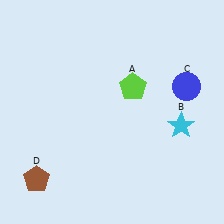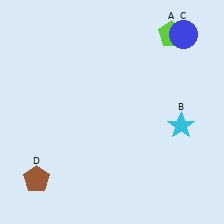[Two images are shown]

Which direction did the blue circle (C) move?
The blue circle (C) moved up.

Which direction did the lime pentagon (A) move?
The lime pentagon (A) moved up.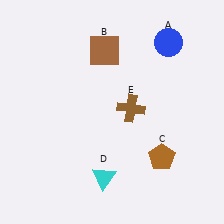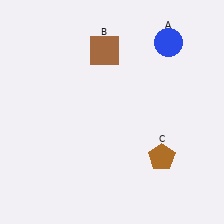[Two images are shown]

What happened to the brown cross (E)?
The brown cross (E) was removed in Image 2. It was in the top-right area of Image 1.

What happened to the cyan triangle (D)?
The cyan triangle (D) was removed in Image 2. It was in the bottom-left area of Image 1.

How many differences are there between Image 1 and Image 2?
There are 2 differences between the two images.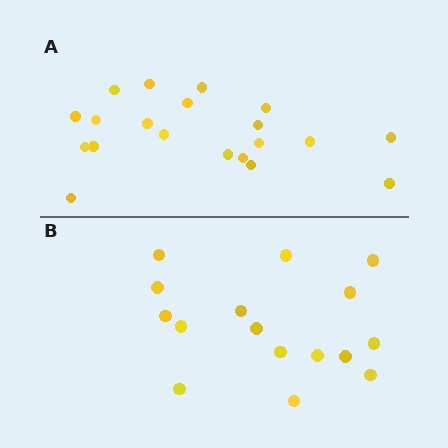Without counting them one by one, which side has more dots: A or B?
Region A (the top region) has more dots.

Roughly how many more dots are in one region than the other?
Region A has about 4 more dots than region B.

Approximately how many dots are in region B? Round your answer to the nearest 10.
About 20 dots. (The exact count is 16, which rounds to 20.)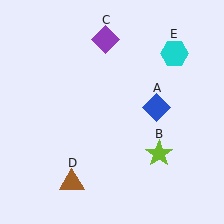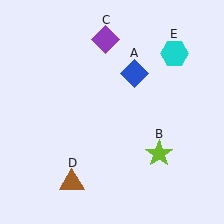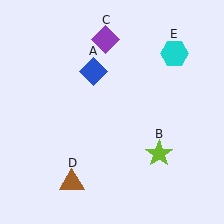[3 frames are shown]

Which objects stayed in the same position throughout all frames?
Lime star (object B) and purple diamond (object C) and brown triangle (object D) and cyan hexagon (object E) remained stationary.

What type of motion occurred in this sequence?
The blue diamond (object A) rotated counterclockwise around the center of the scene.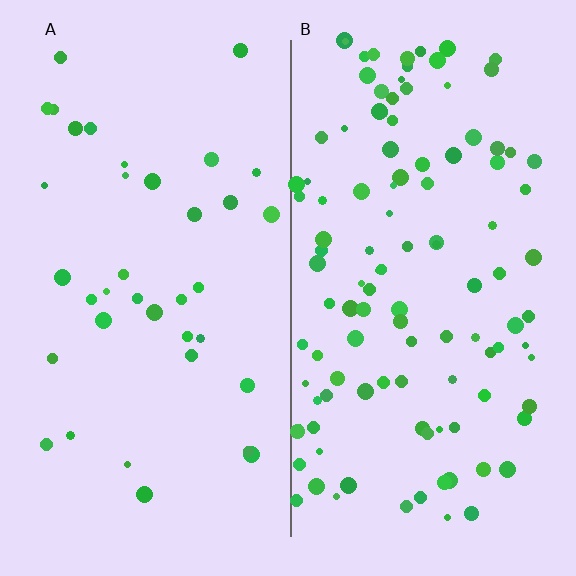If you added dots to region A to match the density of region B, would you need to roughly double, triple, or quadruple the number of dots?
Approximately triple.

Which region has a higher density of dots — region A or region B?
B (the right).